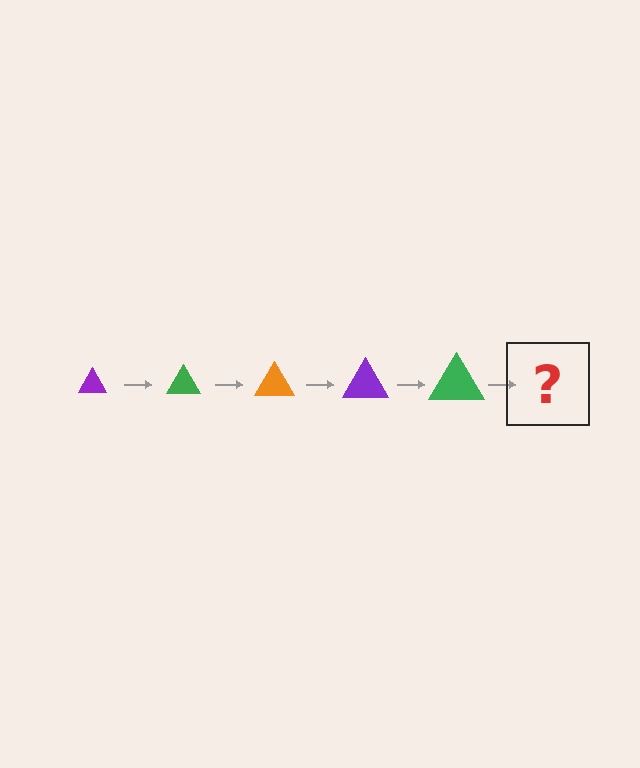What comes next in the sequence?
The next element should be an orange triangle, larger than the previous one.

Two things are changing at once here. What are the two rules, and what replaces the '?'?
The two rules are that the triangle grows larger each step and the color cycles through purple, green, and orange. The '?' should be an orange triangle, larger than the previous one.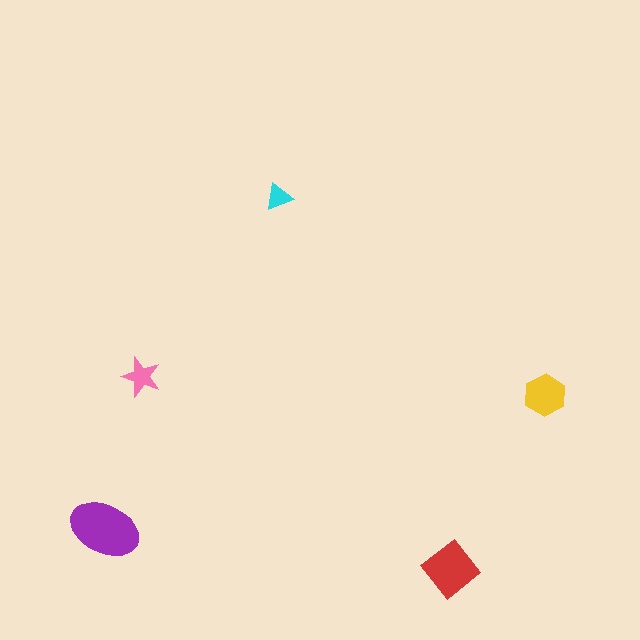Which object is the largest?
The purple ellipse.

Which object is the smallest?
The cyan triangle.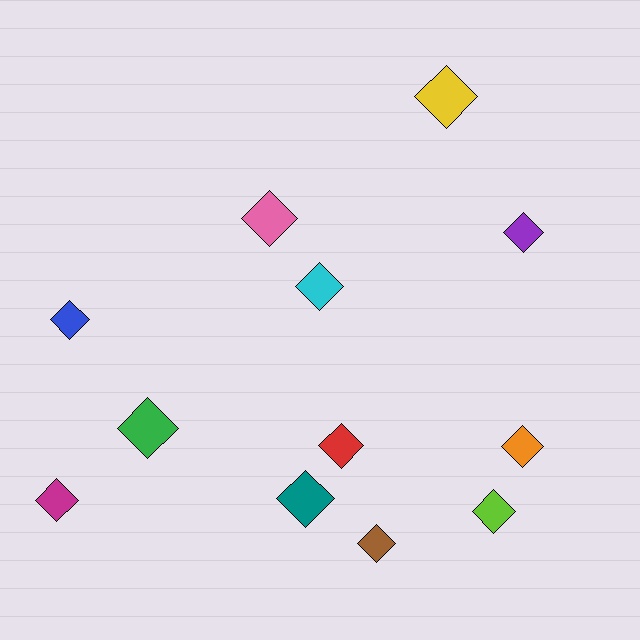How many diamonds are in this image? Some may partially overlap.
There are 12 diamonds.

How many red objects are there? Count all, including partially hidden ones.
There is 1 red object.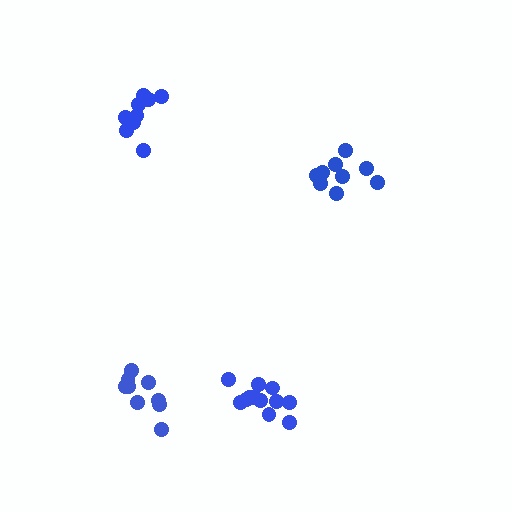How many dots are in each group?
Group 1: 9 dots, Group 2: 9 dots, Group 3: 13 dots, Group 4: 9 dots (40 total).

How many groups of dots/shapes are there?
There are 4 groups.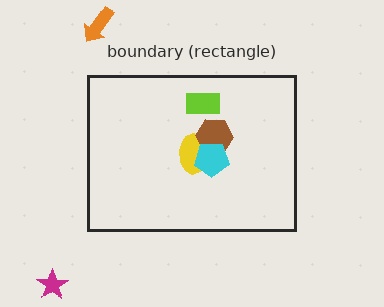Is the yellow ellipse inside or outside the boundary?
Inside.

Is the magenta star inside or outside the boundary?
Outside.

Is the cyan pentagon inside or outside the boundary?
Inside.